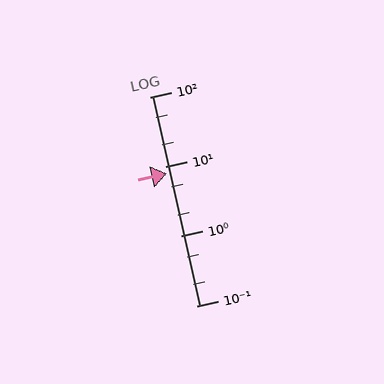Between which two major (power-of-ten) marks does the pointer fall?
The pointer is between 1 and 10.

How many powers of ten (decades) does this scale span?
The scale spans 3 decades, from 0.1 to 100.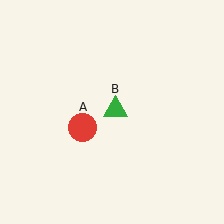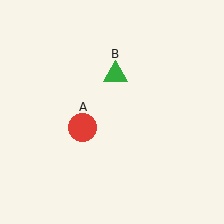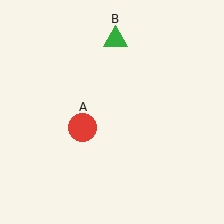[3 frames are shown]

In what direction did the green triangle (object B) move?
The green triangle (object B) moved up.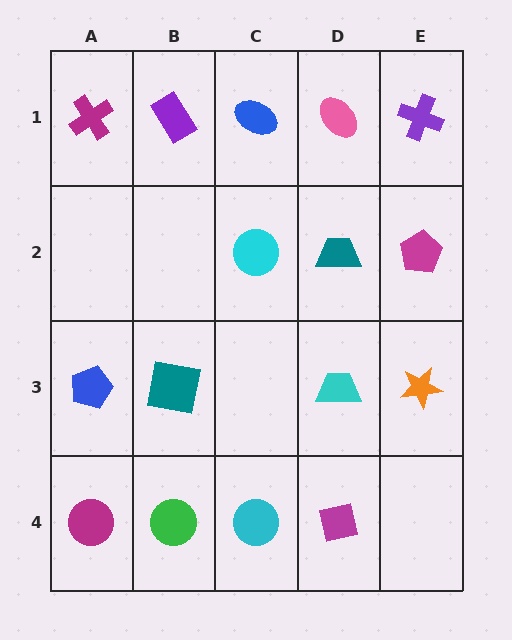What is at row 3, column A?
A blue pentagon.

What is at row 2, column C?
A cyan circle.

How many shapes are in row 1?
5 shapes.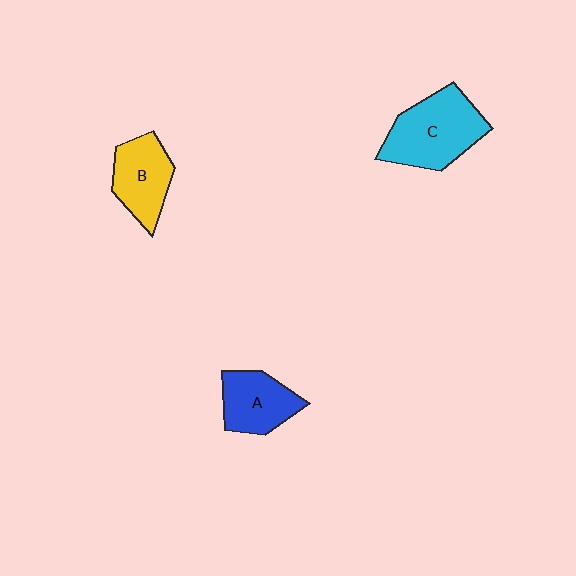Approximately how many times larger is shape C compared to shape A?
Approximately 1.5 times.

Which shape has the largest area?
Shape C (cyan).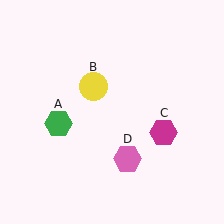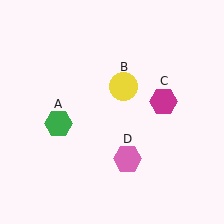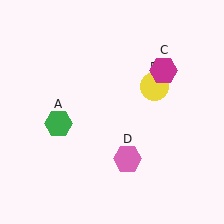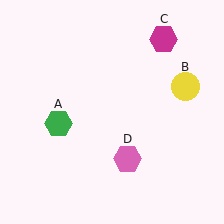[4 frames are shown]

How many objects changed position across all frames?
2 objects changed position: yellow circle (object B), magenta hexagon (object C).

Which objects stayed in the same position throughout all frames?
Green hexagon (object A) and pink hexagon (object D) remained stationary.